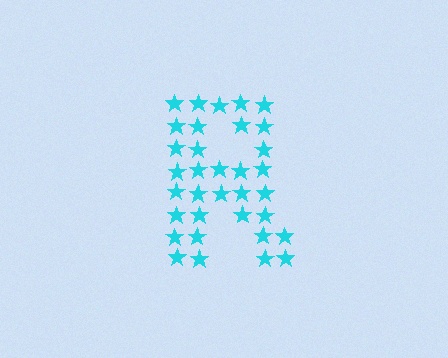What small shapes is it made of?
It is made of small stars.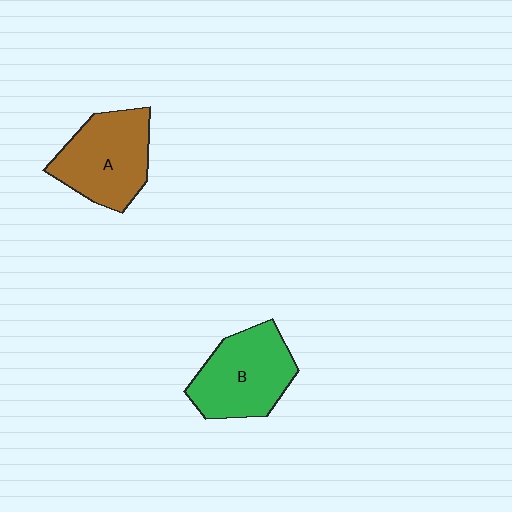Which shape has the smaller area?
Shape A (brown).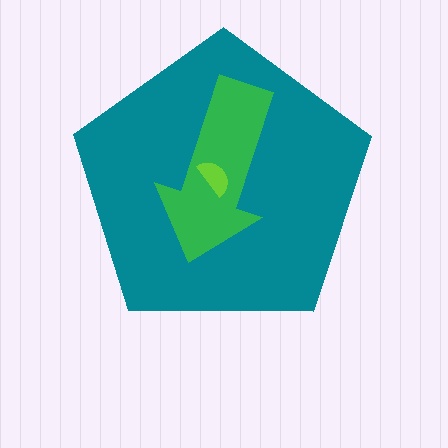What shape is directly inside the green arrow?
The lime semicircle.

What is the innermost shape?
The lime semicircle.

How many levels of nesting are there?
3.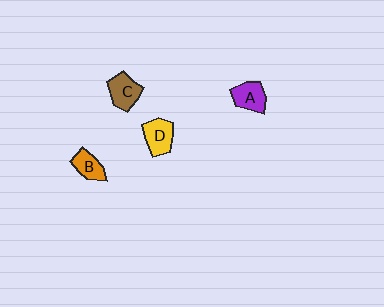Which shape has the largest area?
Shape C (brown).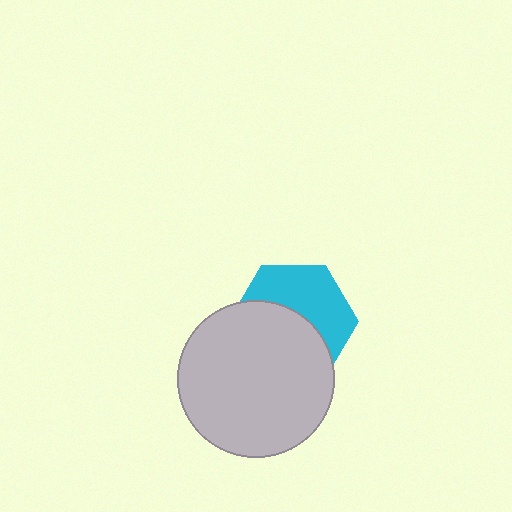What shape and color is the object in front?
The object in front is a light gray circle.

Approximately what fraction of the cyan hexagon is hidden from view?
Roughly 53% of the cyan hexagon is hidden behind the light gray circle.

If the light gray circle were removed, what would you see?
You would see the complete cyan hexagon.